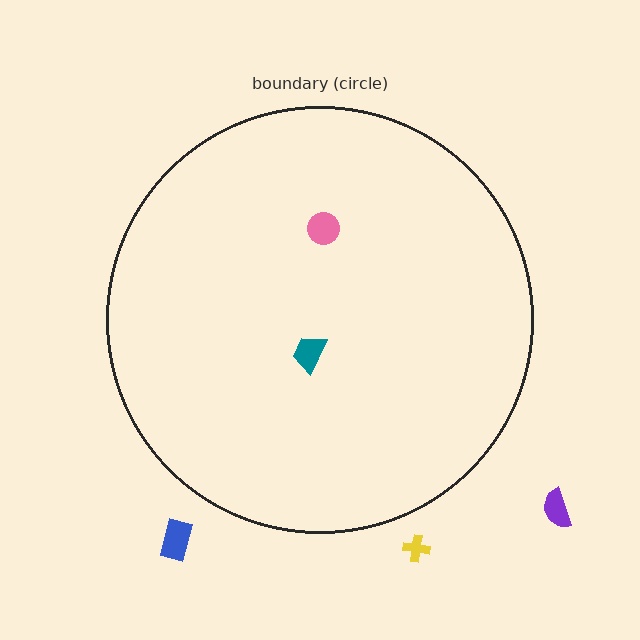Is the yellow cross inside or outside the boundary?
Outside.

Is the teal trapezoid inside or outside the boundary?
Inside.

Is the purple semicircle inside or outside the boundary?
Outside.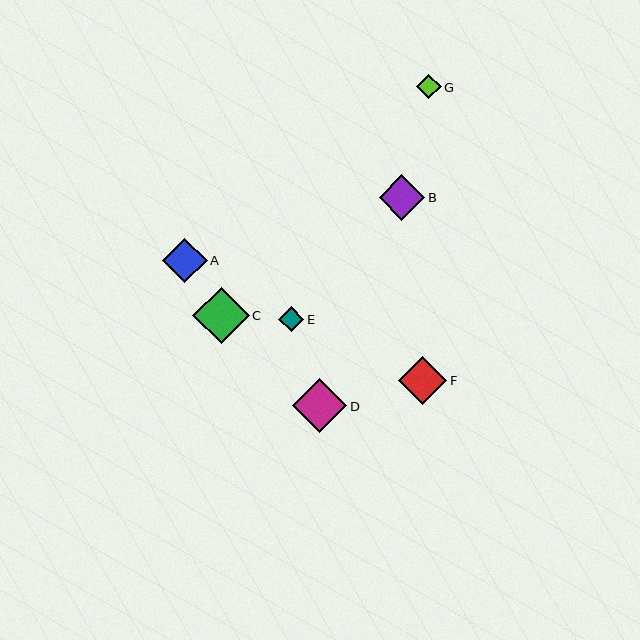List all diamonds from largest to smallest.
From largest to smallest: C, D, F, B, A, E, G.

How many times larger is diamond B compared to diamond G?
Diamond B is approximately 1.9 times the size of diamond G.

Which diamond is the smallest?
Diamond G is the smallest with a size of approximately 24 pixels.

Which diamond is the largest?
Diamond C is the largest with a size of approximately 56 pixels.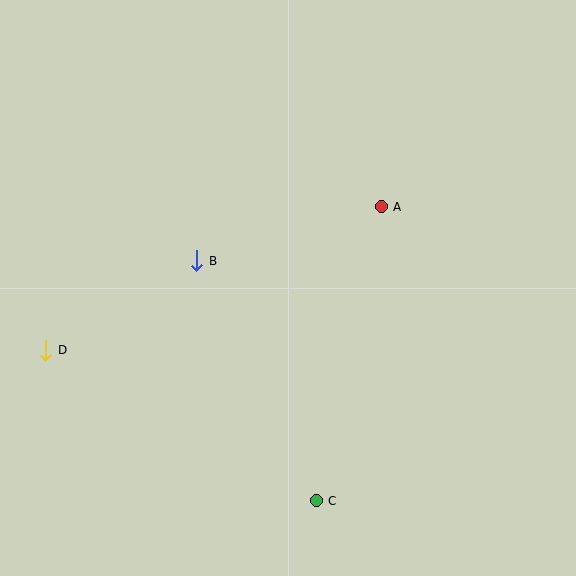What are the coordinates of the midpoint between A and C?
The midpoint between A and C is at (349, 354).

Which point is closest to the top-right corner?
Point A is closest to the top-right corner.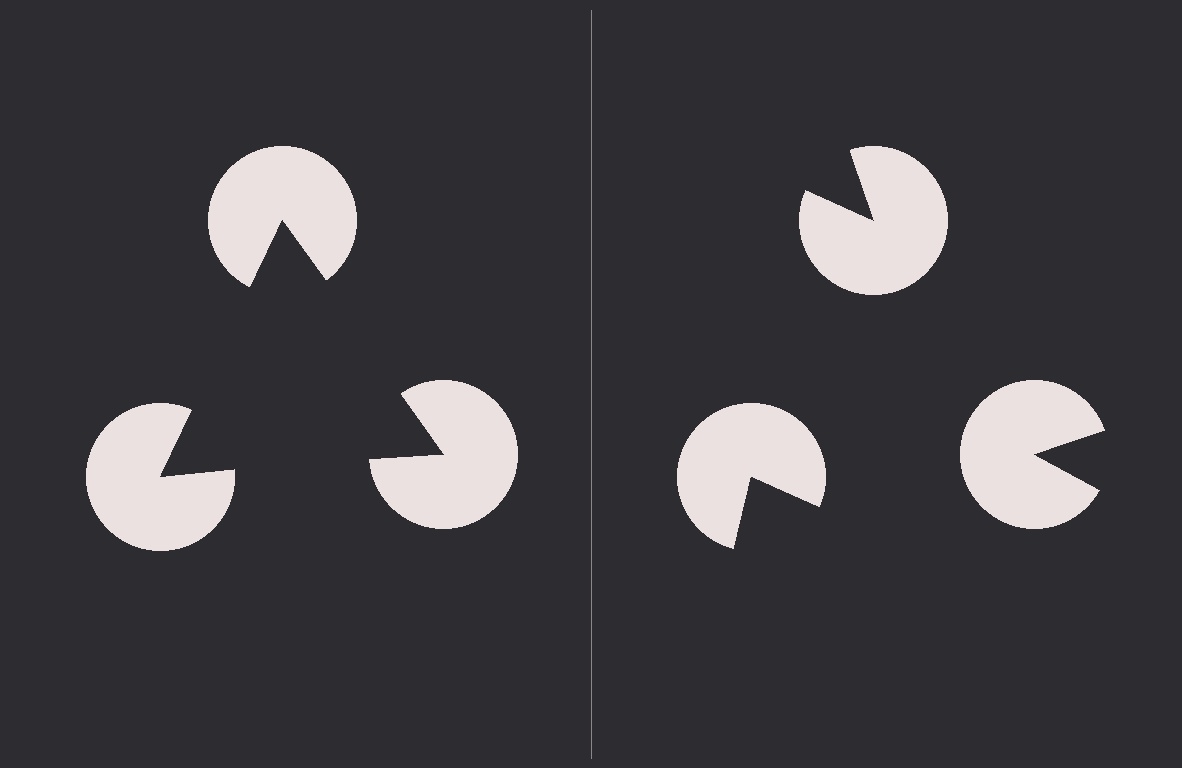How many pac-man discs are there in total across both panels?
6 — 3 on each side.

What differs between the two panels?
The pac-man discs are positioned identically on both sides; only the wedge orientations differ. On the left they align to a triangle; on the right they are misaligned.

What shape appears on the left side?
An illusory triangle.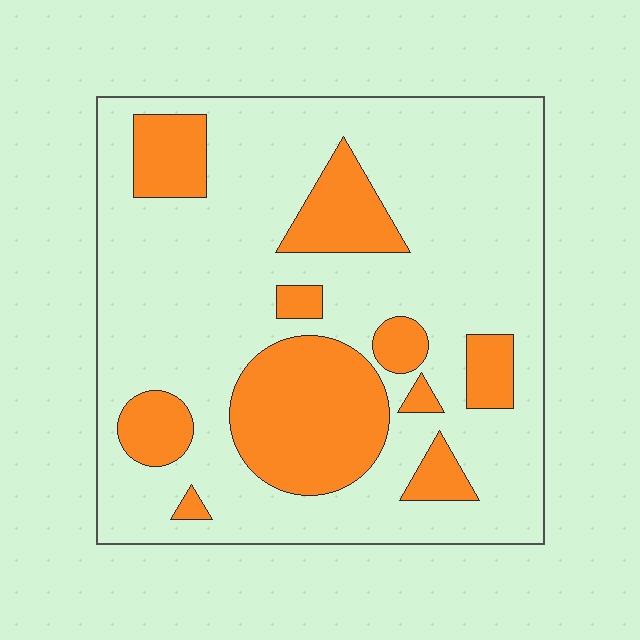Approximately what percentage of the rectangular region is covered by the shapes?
Approximately 25%.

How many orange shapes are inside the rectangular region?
10.